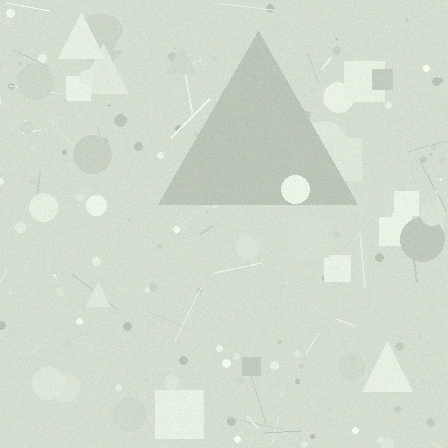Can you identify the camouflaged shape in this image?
The camouflaged shape is a triangle.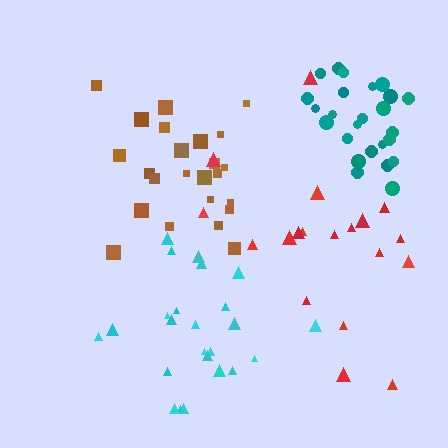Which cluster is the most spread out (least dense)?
Red.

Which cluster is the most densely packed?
Teal.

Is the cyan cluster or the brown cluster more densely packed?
Brown.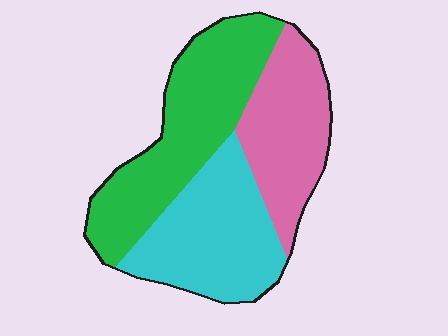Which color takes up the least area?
Pink, at roughly 30%.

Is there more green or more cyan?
Green.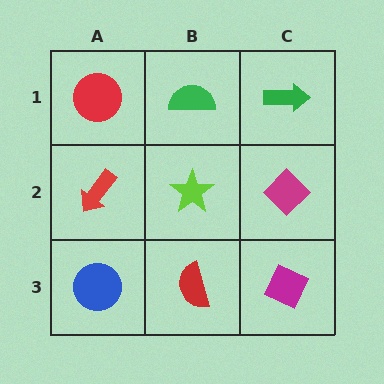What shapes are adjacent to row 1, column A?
A red arrow (row 2, column A), a green semicircle (row 1, column B).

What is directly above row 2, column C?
A green arrow.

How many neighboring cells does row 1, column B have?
3.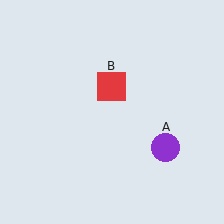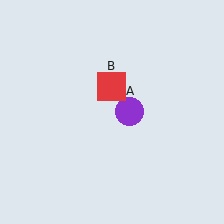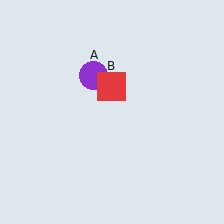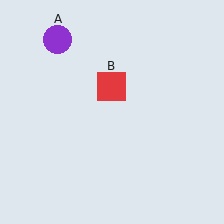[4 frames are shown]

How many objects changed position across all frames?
1 object changed position: purple circle (object A).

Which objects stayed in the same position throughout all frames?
Red square (object B) remained stationary.